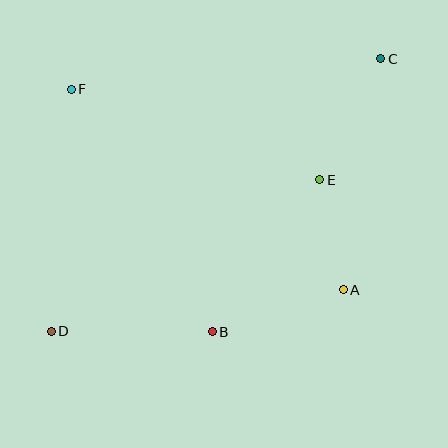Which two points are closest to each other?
Points A and E are closest to each other.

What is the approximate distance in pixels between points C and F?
The distance between C and F is approximately 311 pixels.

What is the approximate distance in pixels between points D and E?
The distance between D and E is approximately 309 pixels.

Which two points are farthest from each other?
Points C and D are farthest from each other.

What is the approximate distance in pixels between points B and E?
The distance between B and E is approximately 186 pixels.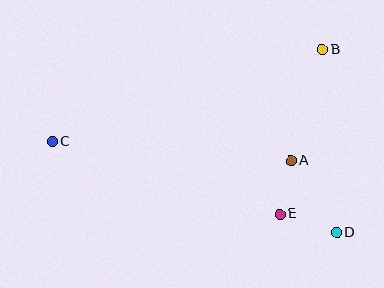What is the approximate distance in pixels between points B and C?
The distance between B and C is approximately 286 pixels.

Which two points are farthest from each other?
Points C and D are farthest from each other.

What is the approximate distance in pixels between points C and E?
The distance between C and E is approximately 239 pixels.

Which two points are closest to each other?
Points A and E are closest to each other.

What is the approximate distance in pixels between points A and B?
The distance between A and B is approximately 116 pixels.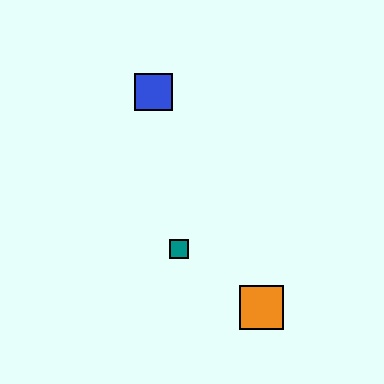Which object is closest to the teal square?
The orange square is closest to the teal square.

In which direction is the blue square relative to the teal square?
The blue square is above the teal square.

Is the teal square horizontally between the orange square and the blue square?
Yes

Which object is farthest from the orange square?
The blue square is farthest from the orange square.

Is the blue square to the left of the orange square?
Yes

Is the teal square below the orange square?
No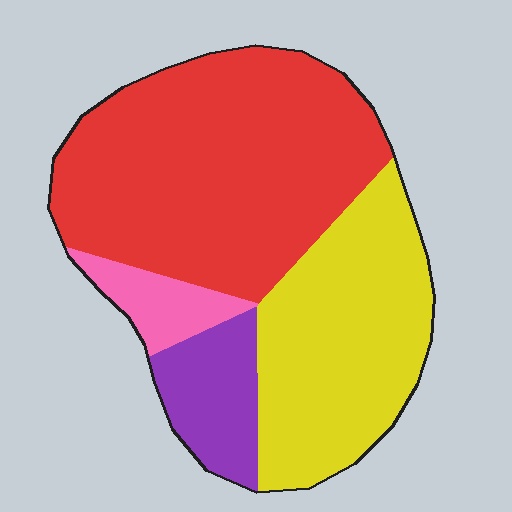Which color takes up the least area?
Pink, at roughly 5%.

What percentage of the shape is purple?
Purple covers about 10% of the shape.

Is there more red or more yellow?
Red.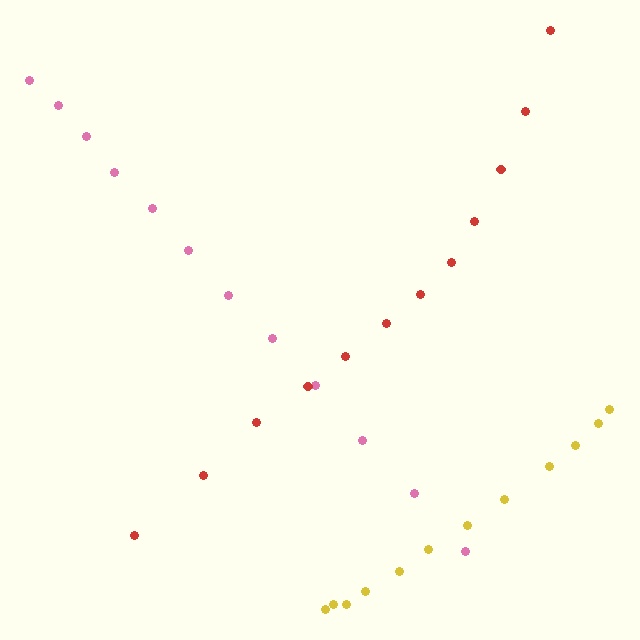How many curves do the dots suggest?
There are 3 distinct paths.